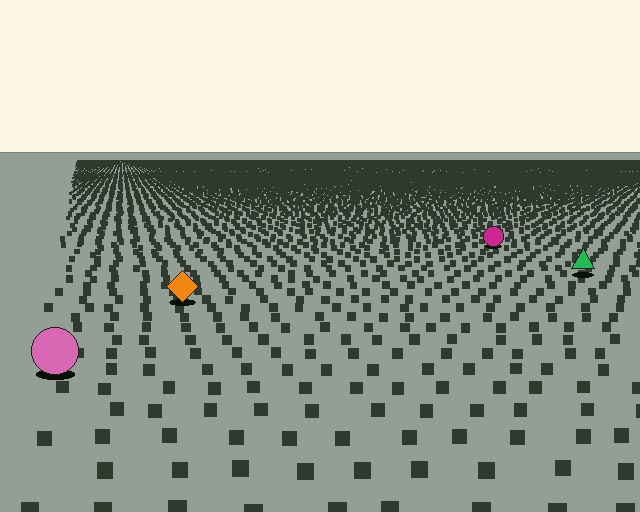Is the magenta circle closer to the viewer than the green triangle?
No. The green triangle is closer — you can tell from the texture gradient: the ground texture is coarser near it.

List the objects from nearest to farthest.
From nearest to farthest: the pink circle, the orange diamond, the green triangle, the magenta circle.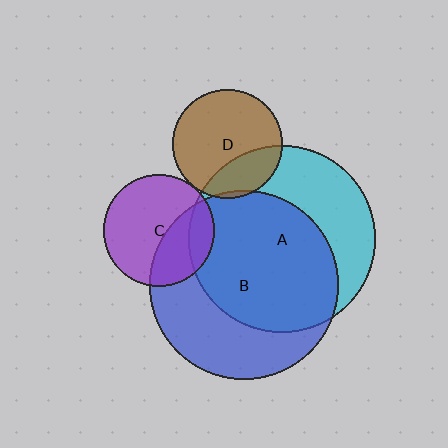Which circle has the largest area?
Circle B (blue).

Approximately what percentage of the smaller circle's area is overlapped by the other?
Approximately 15%.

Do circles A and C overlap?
Yes.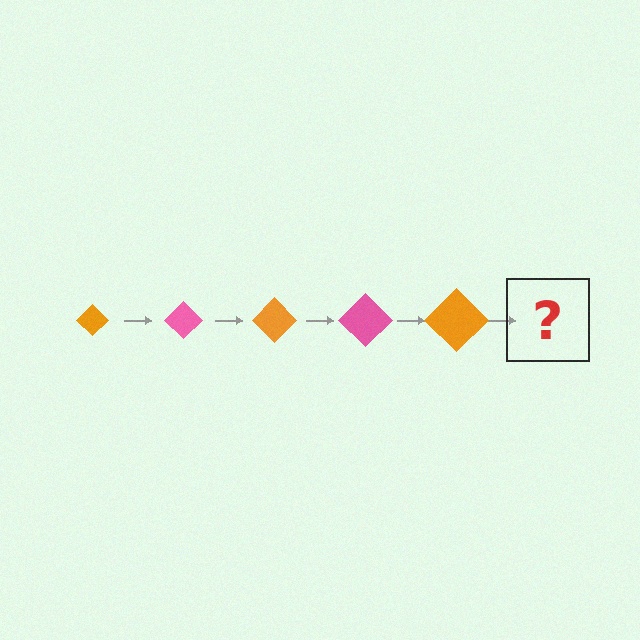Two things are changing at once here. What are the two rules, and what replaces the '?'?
The two rules are that the diamond grows larger each step and the color cycles through orange and pink. The '?' should be a pink diamond, larger than the previous one.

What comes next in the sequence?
The next element should be a pink diamond, larger than the previous one.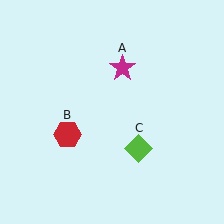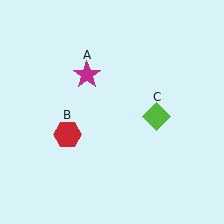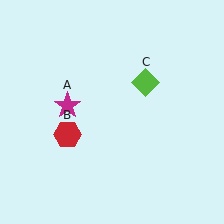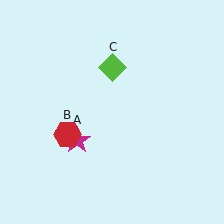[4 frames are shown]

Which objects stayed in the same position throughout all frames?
Red hexagon (object B) remained stationary.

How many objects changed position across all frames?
2 objects changed position: magenta star (object A), lime diamond (object C).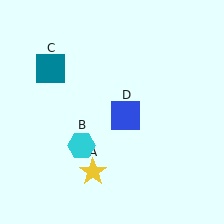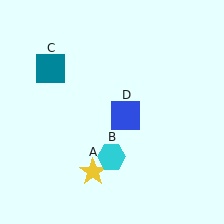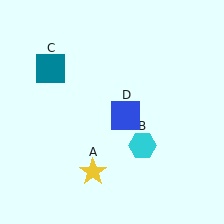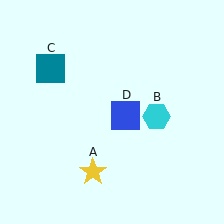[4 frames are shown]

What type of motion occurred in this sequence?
The cyan hexagon (object B) rotated counterclockwise around the center of the scene.